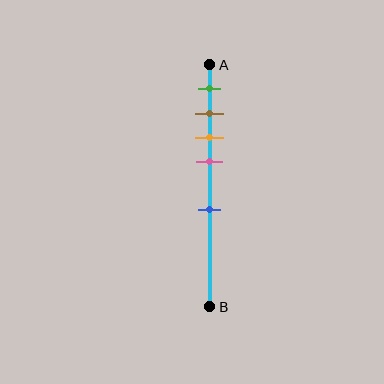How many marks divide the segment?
There are 5 marks dividing the segment.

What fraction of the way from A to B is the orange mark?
The orange mark is approximately 30% (0.3) of the way from A to B.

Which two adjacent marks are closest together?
The brown and orange marks are the closest adjacent pair.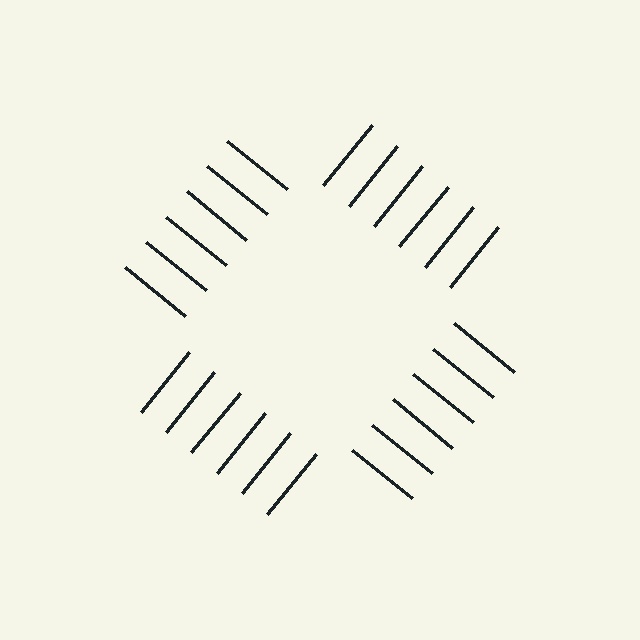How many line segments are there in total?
24 — 6 along each of the 4 edges.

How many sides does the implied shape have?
4 sides — the line-ends trace a square.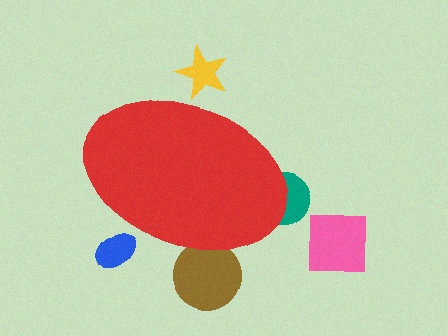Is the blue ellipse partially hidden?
Yes, the blue ellipse is partially hidden behind the red ellipse.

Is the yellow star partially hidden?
Yes, the yellow star is partially hidden behind the red ellipse.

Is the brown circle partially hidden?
Yes, the brown circle is partially hidden behind the red ellipse.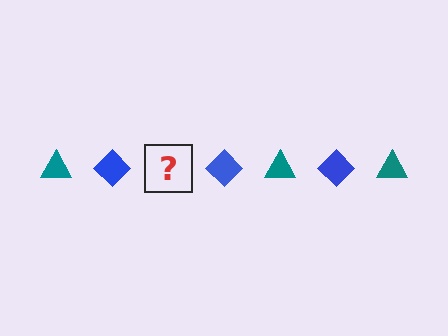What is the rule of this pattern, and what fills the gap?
The rule is that the pattern alternates between teal triangle and blue diamond. The gap should be filled with a teal triangle.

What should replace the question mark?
The question mark should be replaced with a teal triangle.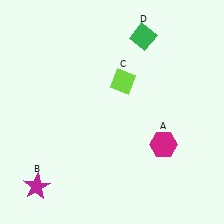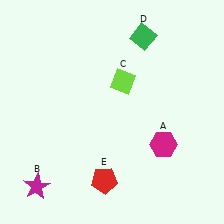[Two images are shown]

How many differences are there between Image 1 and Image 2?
There is 1 difference between the two images.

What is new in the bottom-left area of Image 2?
A red pentagon (E) was added in the bottom-left area of Image 2.